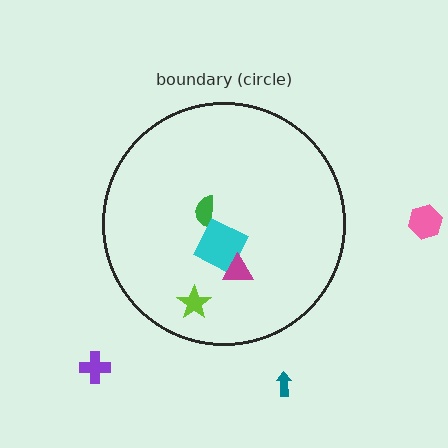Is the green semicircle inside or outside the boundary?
Inside.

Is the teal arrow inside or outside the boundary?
Outside.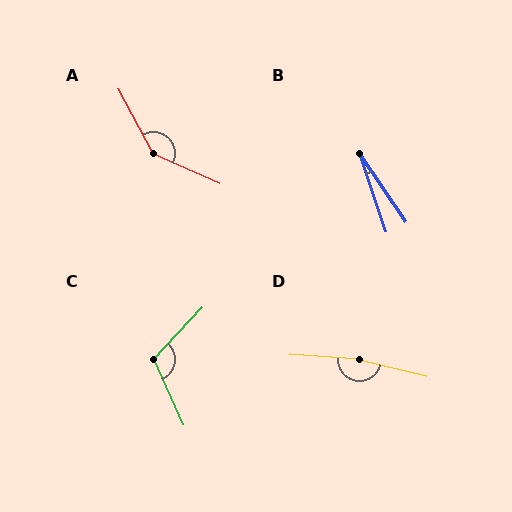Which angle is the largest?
D, at approximately 170 degrees.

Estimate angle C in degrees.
Approximately 113 degrees.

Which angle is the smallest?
B, at approximately 16 degrees.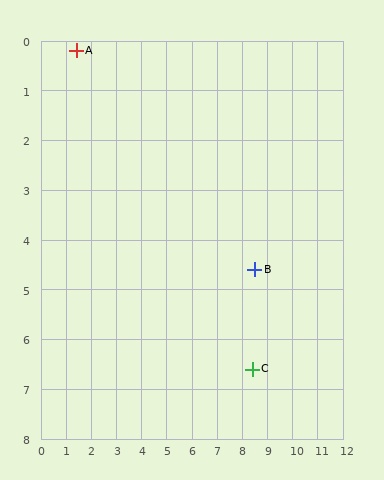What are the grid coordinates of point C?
Point C is at approximately (8.4, 6.6).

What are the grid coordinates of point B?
Point B is at approximately (8.5, 4.6).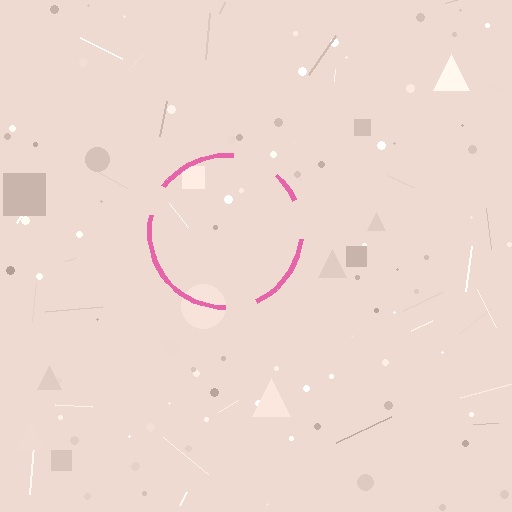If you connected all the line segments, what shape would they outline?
They would outline a circle.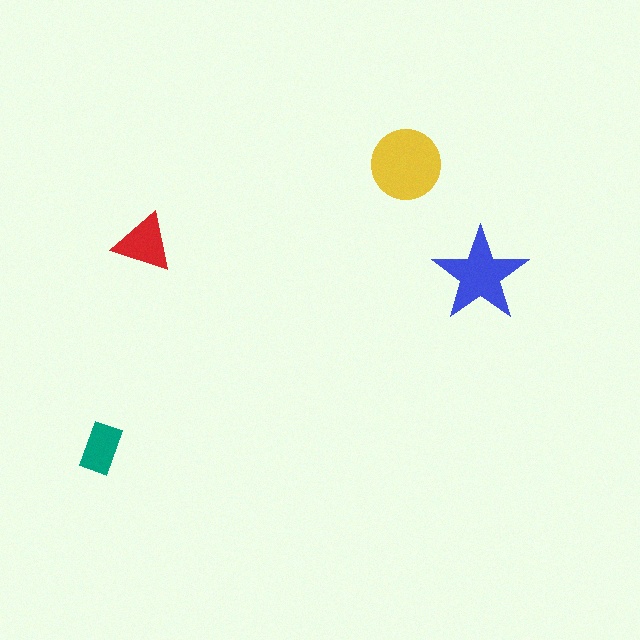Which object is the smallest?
The teal rectangle.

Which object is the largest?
The yellow circle.